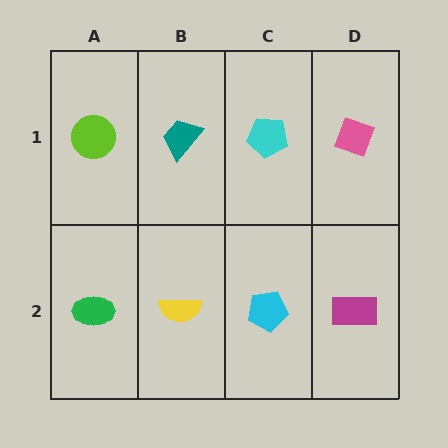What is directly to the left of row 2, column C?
A yellow semicircle.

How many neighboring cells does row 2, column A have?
2.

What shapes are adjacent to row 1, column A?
A green ellipse (row 2, column A), a teal trapezoid (row 1, column B).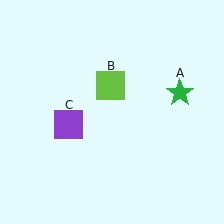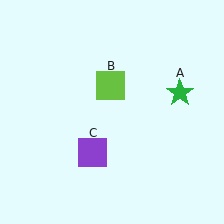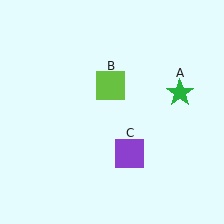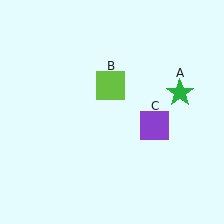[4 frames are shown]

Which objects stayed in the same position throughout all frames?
Green star (object A) and lime square (object B) remained stationary.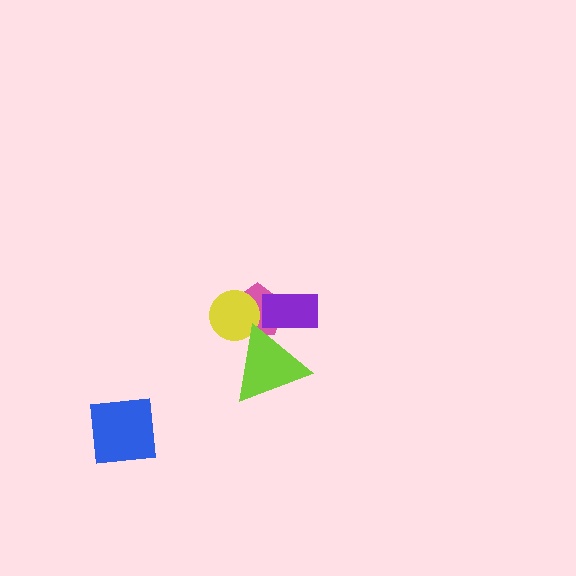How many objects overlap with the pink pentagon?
3 objects overlap with the pink pentagon.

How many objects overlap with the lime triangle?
3 objects overlap with the lime triangle.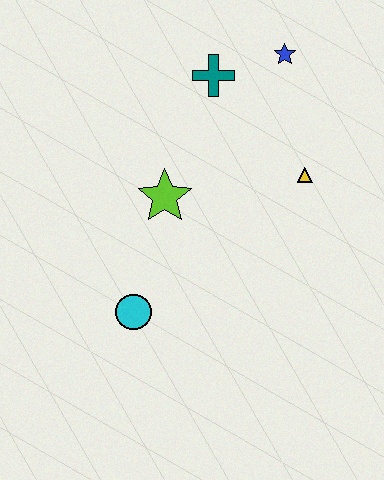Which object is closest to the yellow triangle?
The blue star is closest to the yellow triangle.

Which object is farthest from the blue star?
The cyan circle is farthest from the blue star.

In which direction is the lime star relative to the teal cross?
The lime star is below the teal cross.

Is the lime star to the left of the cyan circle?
No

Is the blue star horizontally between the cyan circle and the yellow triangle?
Yes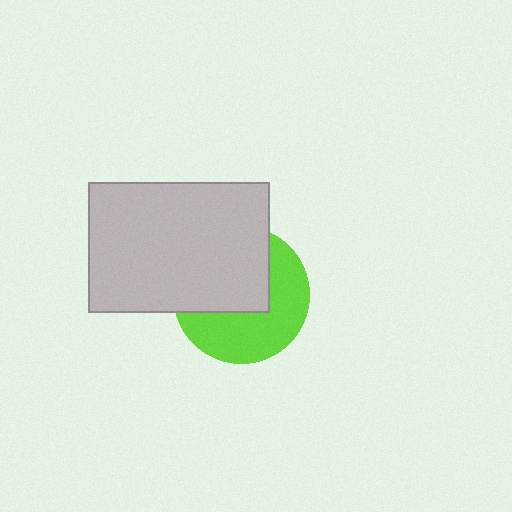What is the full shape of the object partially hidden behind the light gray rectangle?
The partially hidden object is a lime circle.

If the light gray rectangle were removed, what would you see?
You would see the complete lime circle.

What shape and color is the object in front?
The object in front is a light gray rectangle.